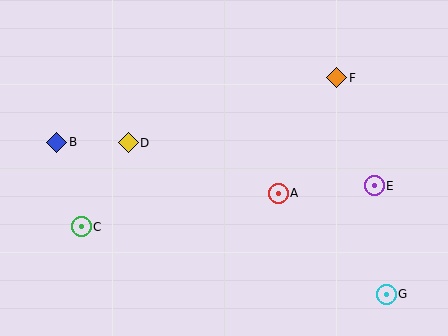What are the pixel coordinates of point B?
Point B is at (57, 142).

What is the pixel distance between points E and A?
The distance between E and A is 96 pixels.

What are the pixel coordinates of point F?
Point F is at (337, 78).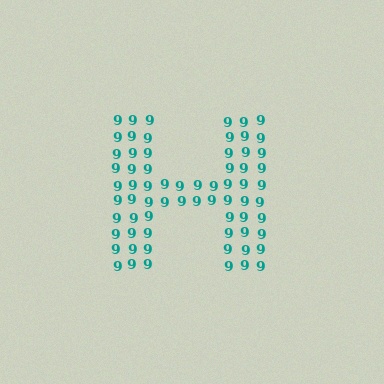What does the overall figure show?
The overall figure shows the letter H.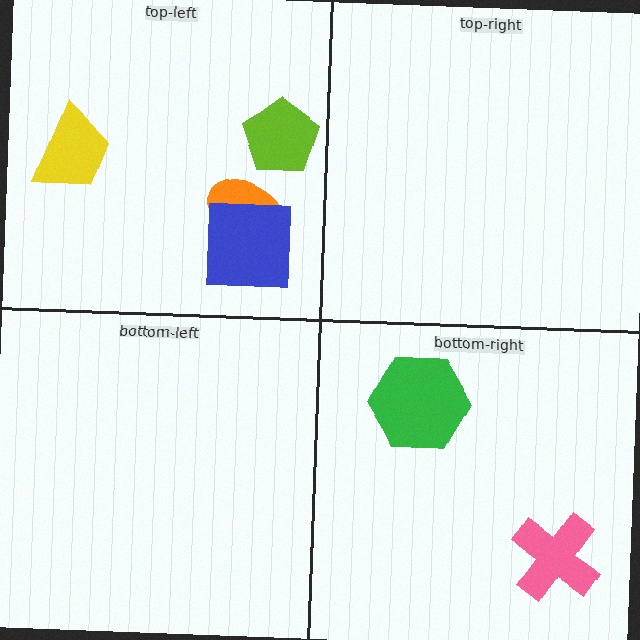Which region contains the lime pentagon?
The top-left region.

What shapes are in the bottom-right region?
The green hexagon, the pink cross.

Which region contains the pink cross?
The bottom-right region.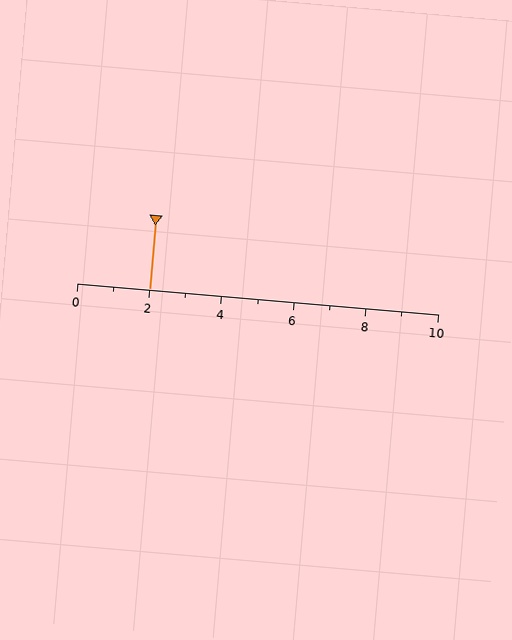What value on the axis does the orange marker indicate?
The marker indicates approximately 2.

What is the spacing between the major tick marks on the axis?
The major ticks are spaced 2 apart.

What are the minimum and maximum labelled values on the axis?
The axis runs from 0 to 10.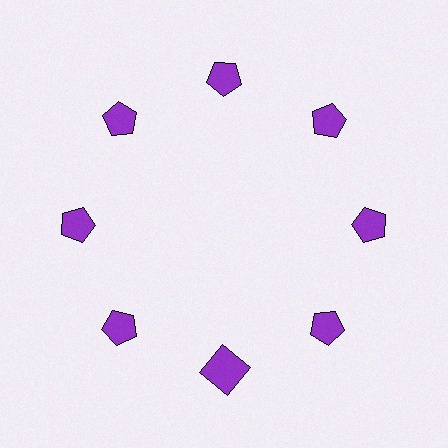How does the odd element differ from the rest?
It has a different shape: square instead of pentagon.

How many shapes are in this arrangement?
There are 8 shapes arranged in a ring pattern.